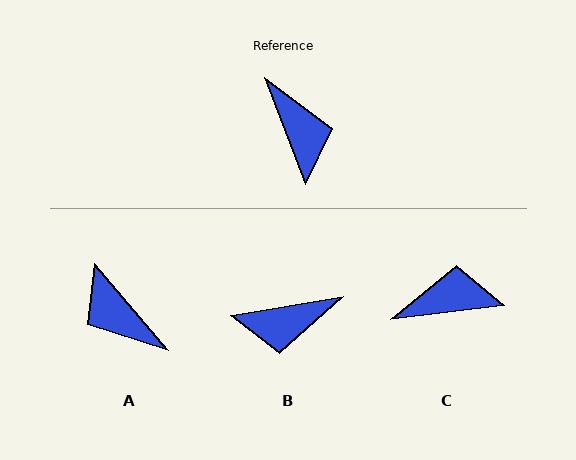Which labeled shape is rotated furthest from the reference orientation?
A, about 161 degrees away.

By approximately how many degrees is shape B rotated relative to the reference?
Approximately 102 degrees clockwise.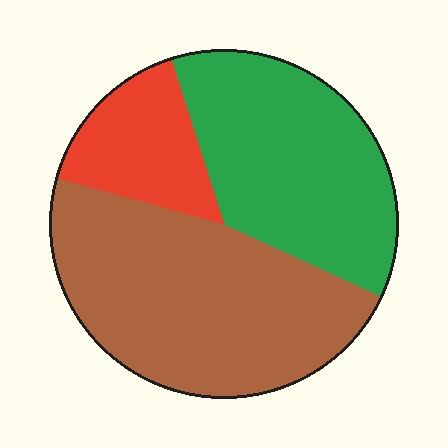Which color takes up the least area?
Red, at roughly 15%.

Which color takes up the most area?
Brown, at roughly 45%.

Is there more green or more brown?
Brown.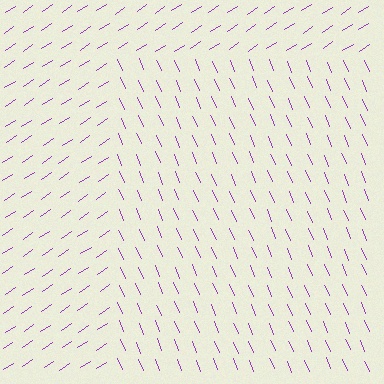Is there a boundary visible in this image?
Yes, there is a texture boundary formed by a change in line orientation.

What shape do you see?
I see a rectangle.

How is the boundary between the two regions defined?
The boundary is defined purely by a change in line orientation (approximately 79 degrees difference). All lines are the same color and thickness.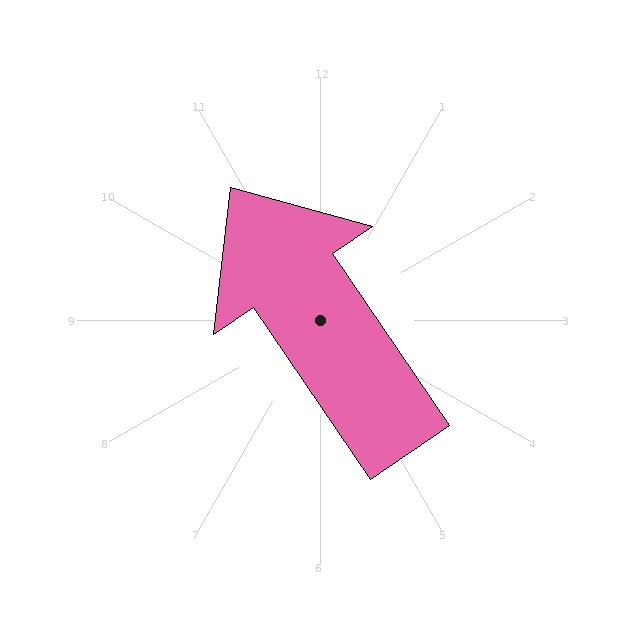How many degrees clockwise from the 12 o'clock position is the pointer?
Approximately 326 degrees.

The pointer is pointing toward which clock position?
Roughly 11 o'clock.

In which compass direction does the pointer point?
Northwest.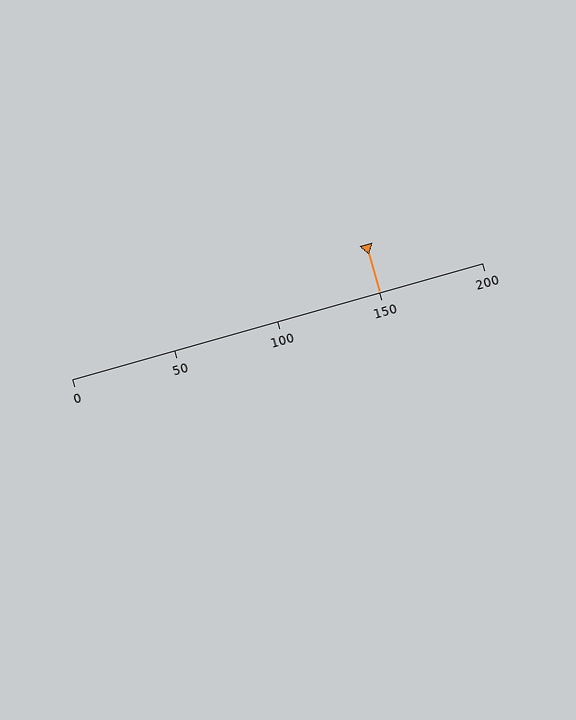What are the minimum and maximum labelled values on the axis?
The axis runs from 0 to 200.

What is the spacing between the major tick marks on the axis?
The major ticks are spaced 50 apart.